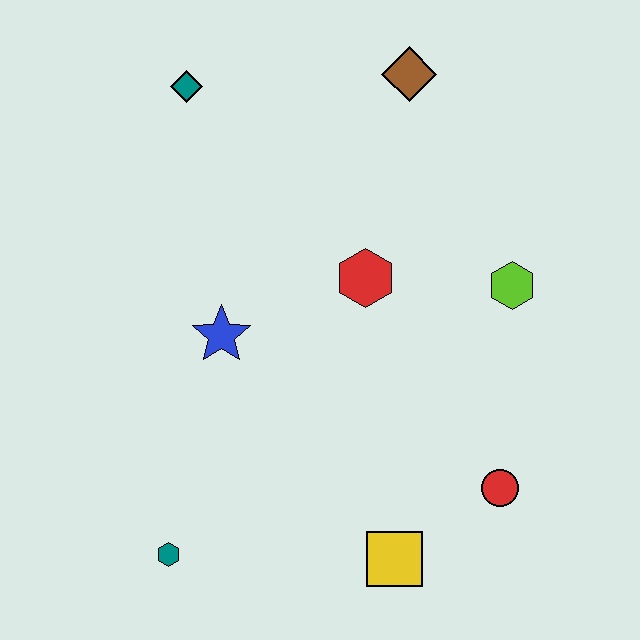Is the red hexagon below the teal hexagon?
No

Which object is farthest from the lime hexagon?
The teal hexagon is farthest from the lime hexagon.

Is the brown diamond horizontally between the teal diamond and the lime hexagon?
Yes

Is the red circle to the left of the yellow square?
No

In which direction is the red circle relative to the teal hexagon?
The red circle is to the right of the teal hexagon.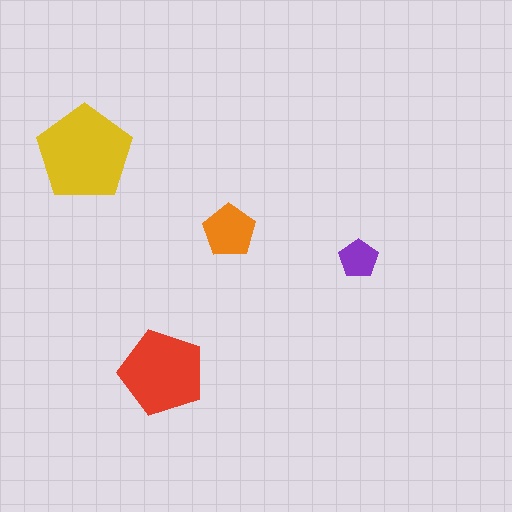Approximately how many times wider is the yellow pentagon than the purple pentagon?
About 2.5 times wider.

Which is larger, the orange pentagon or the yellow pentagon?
The yellow one.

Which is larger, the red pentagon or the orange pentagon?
The red one.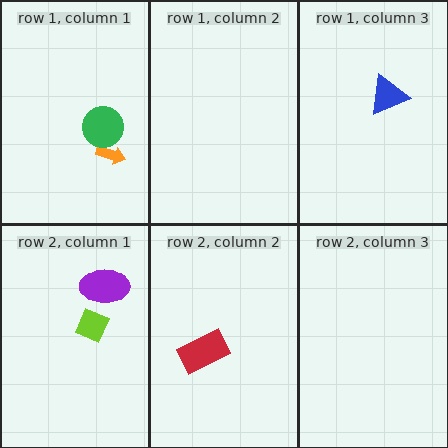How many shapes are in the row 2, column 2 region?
1.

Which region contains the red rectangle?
The row 2, column 2 region.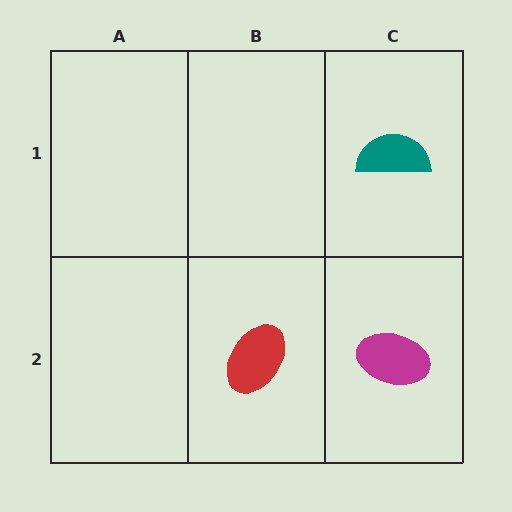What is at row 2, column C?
A magenta ellipse.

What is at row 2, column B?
A red ellipse.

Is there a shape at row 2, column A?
No, that cell is empty.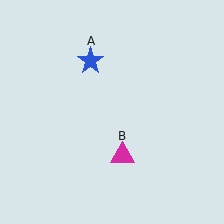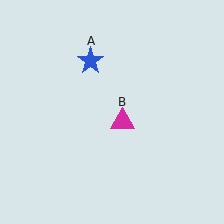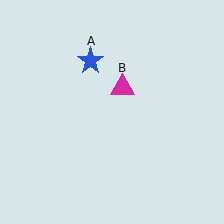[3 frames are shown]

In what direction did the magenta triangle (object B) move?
The magenta triangle (object B) moved up.